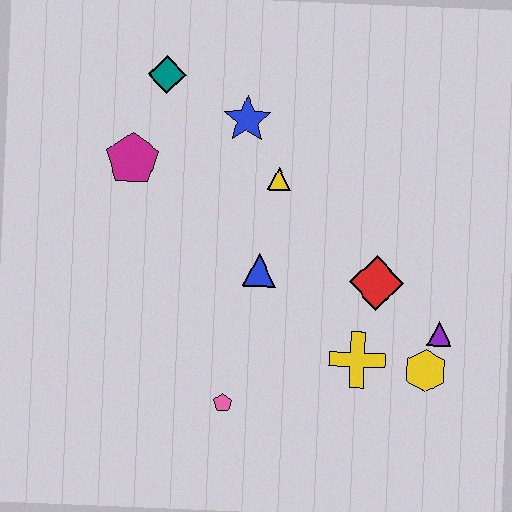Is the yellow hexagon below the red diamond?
Yes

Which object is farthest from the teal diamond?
The yellow hexagon is farthest from the teal diamond.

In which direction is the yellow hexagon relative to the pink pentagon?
The yellow hexagon is to the right of the pink pentagon.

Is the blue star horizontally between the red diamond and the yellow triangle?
No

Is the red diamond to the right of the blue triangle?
Yes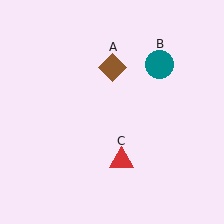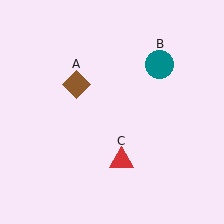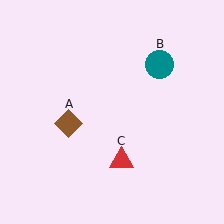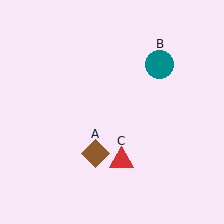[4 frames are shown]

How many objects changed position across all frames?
1 object changed position: brown diamond (object A).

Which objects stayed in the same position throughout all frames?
Teal circle (object B) and red triangle (object C) remained stationary.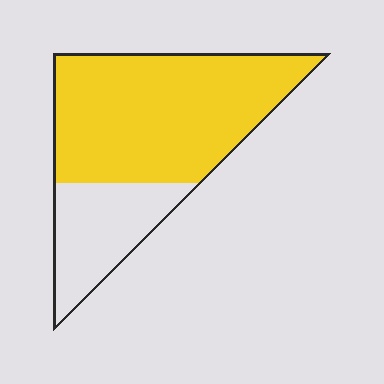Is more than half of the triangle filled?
Yes.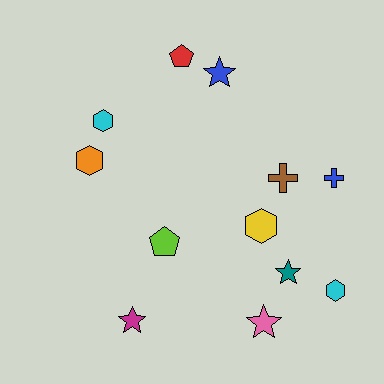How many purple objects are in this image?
There are no purple objects.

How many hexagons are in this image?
There are 4 hexagons.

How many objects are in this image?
There are 12 objects.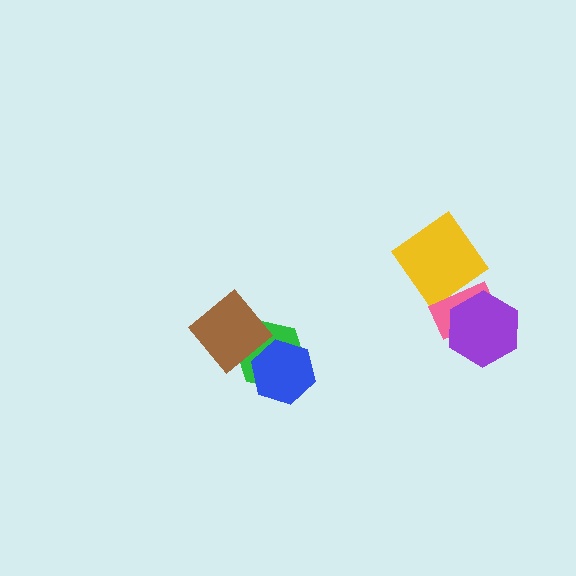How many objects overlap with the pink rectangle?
2 objects overlap with the pink rectangle.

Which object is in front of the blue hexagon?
The brown diamond is in front of the blue hexagon.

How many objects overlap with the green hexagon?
2 objects overlap with the green hexagon.